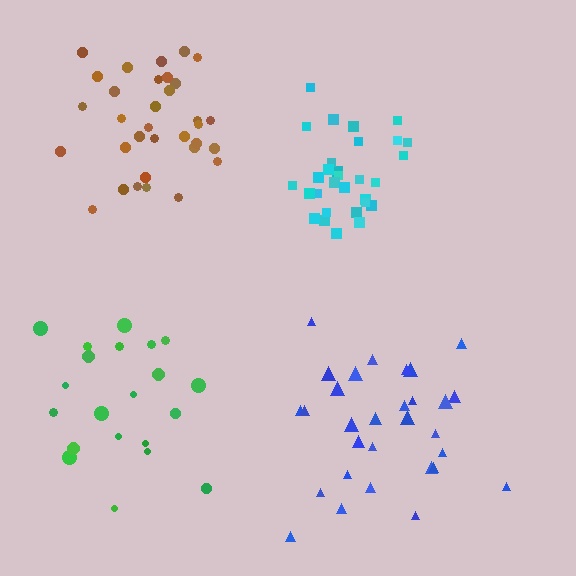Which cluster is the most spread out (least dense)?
Green.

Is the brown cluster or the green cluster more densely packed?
Brown.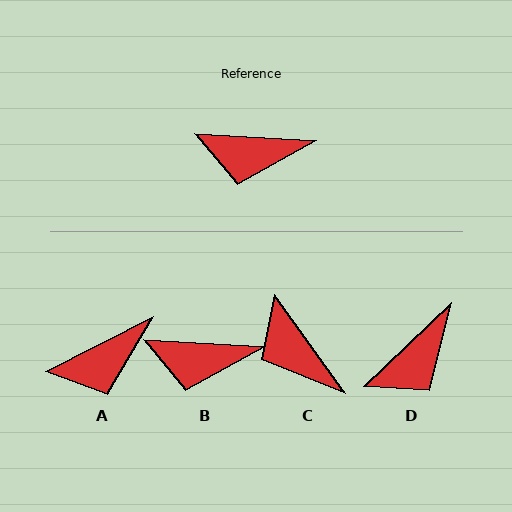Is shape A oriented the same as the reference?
No, it is off by about 30 degrees.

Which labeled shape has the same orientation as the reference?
B.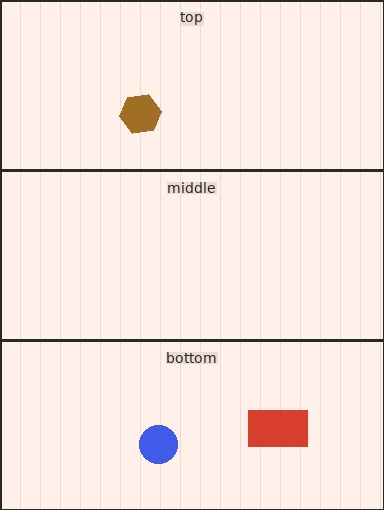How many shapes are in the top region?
1.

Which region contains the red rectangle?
The bottom region.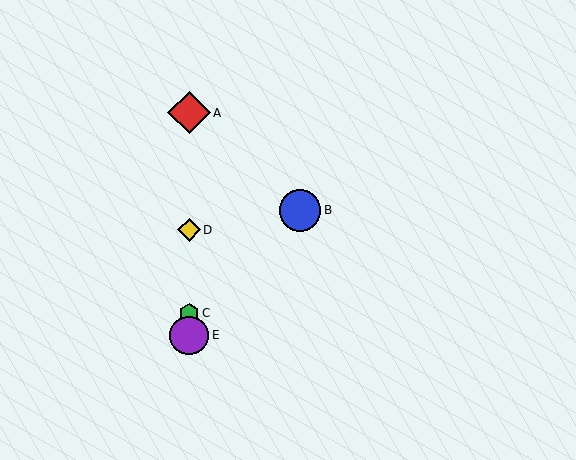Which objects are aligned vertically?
Objects A, C, D, E are aligned vertically.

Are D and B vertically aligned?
No, D is at x≈189 and B is at x≈300.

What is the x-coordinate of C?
Object C is at x≈189.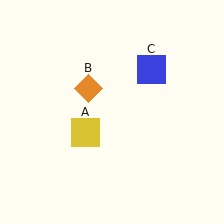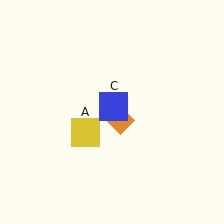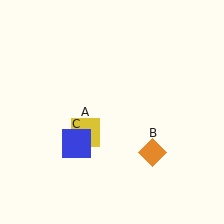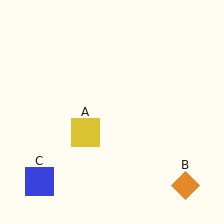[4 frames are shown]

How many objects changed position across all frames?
2 objects changed position: orange diamond (object B), blue square (object C).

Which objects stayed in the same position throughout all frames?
Yellow square (object A) remained stationary.